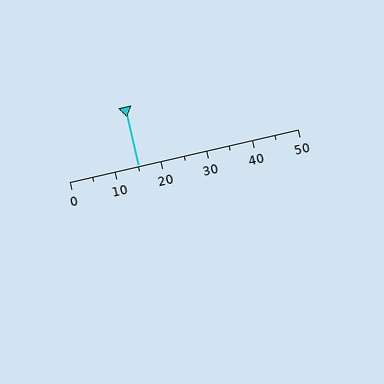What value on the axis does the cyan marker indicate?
The marker indicates approximately 15.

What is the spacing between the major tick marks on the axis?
The major ticks are spaced 10 apart.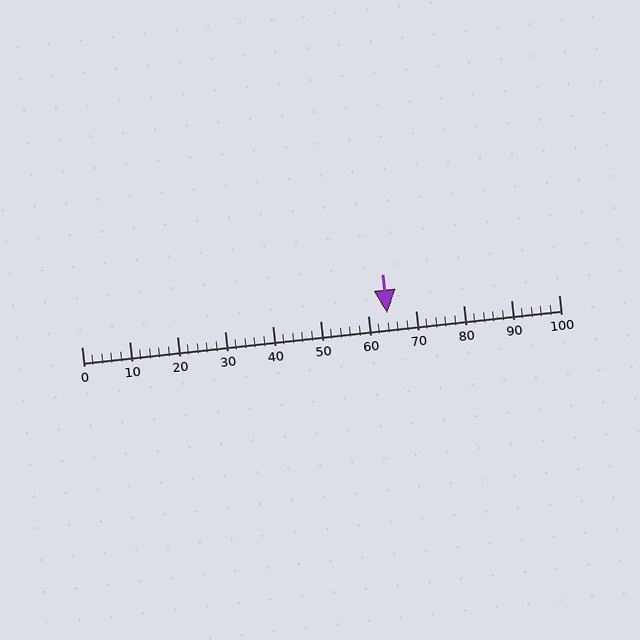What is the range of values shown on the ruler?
The ruler shows values from 0 to 100.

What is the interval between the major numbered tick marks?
The major tick marks are spaced 10 units apart.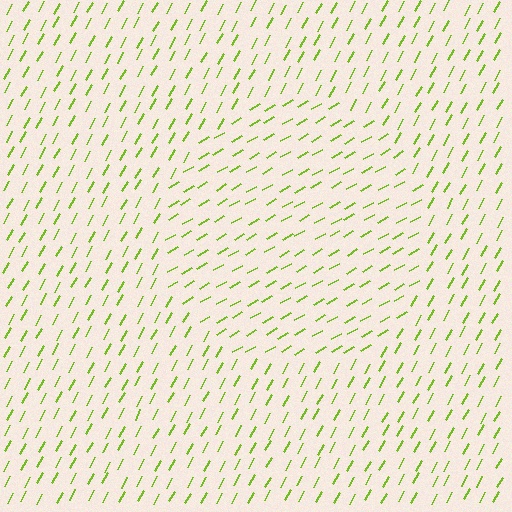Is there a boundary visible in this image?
Yes, there is a texture boundary formed by a change in line orientation.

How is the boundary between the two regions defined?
The boundary is defined purely by a change in line orientation (approximately 31 degrees difference). All lines are the same color and thickness.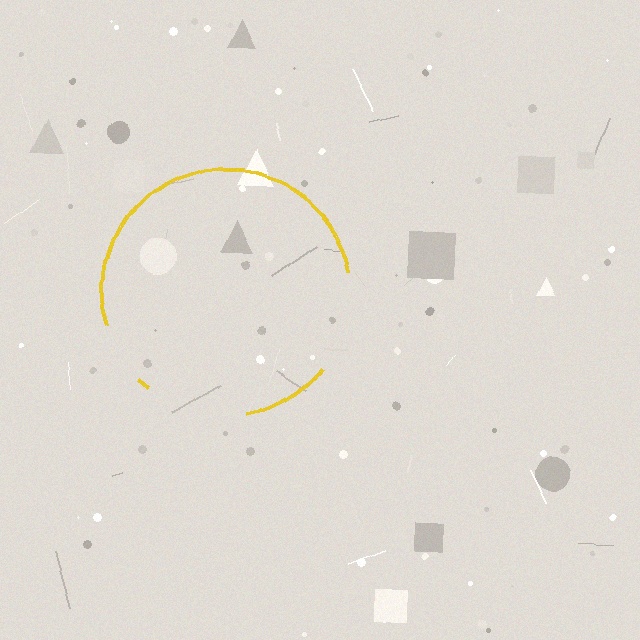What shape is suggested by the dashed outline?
The dashed outline suggests a circle.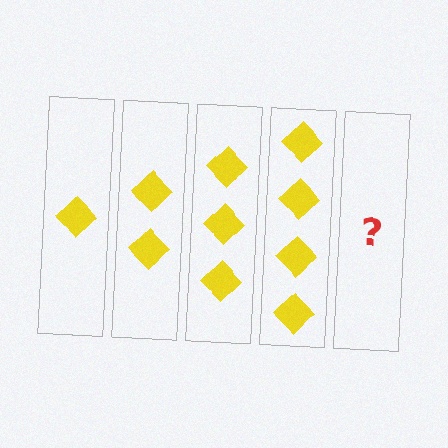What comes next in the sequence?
The next element should be 5 diamonds.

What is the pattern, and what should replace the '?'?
The pattern is that each step adds one more diamond. The '?' should be 5 diamonds.